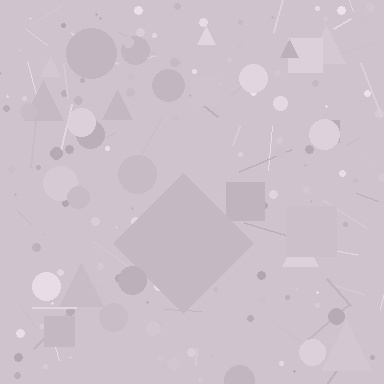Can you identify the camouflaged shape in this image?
The camouflaged shape is a diamond.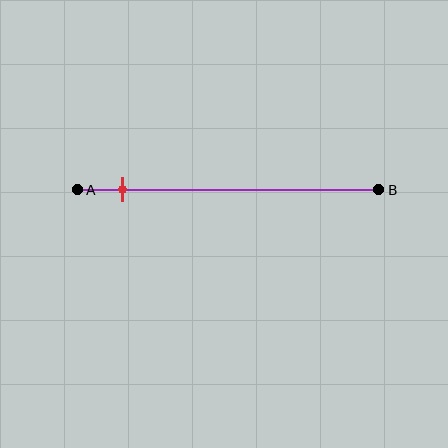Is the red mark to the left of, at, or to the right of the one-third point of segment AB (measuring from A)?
The red mark is to the left of the one-third point of segment AB.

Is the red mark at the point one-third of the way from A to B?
No, the mark is at about 15% from A, not at the 33% one-third point.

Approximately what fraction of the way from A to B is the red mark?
The red mark is approximately 15% of the way from A to B.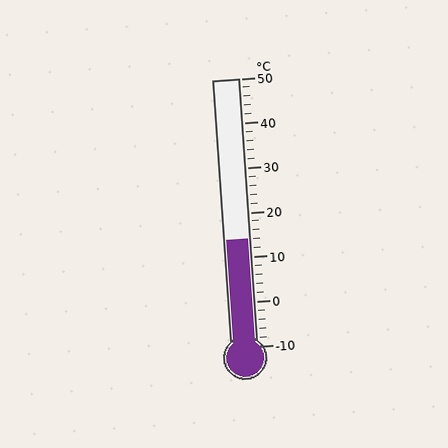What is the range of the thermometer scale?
The thermometer scale ranges from -10°C to 50°C.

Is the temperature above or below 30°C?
The temperature is below 30°C.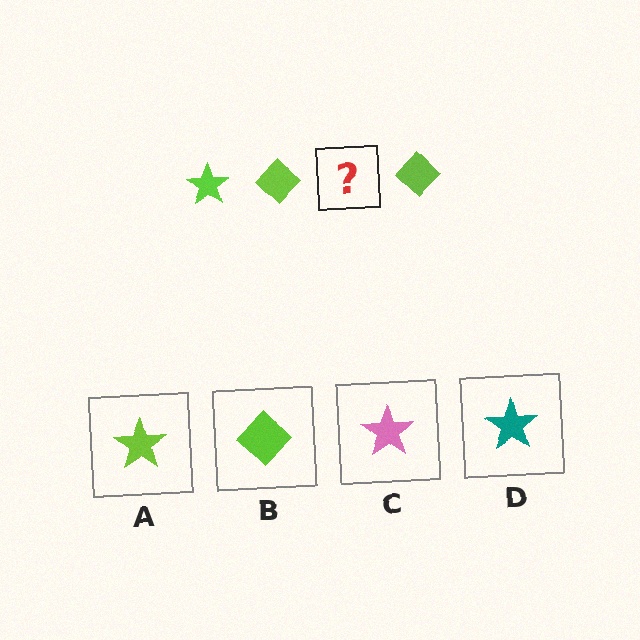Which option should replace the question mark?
Option A.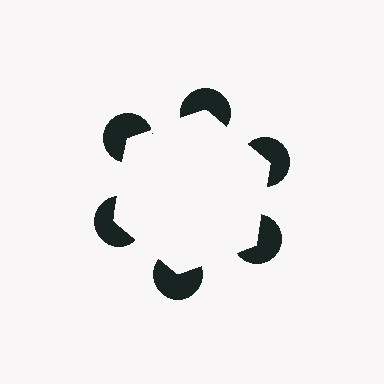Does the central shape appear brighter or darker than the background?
It typically appears slightly brighter than the background, even though no actual brightness change is drawn.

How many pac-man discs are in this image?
There are 6 — one at each vertex of the illusory hexagon.